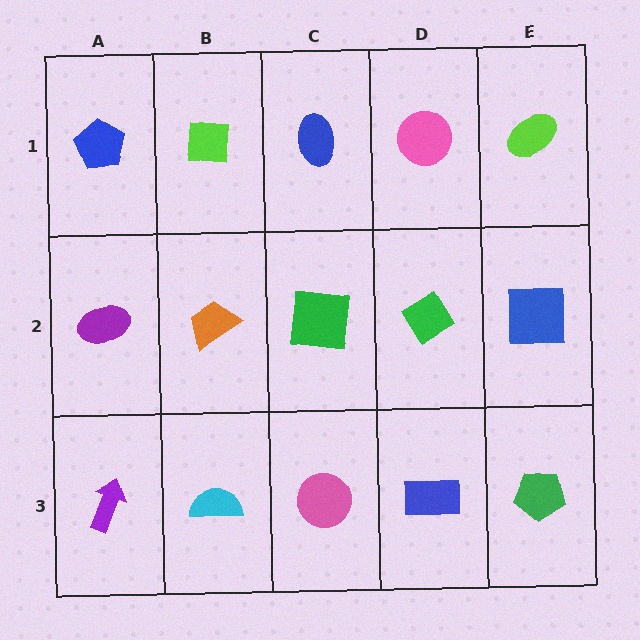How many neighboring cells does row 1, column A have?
2.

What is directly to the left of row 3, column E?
A blue rectangle.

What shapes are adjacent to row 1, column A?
A purple ellipse (row 2, column A), a lime square (row 1, column B).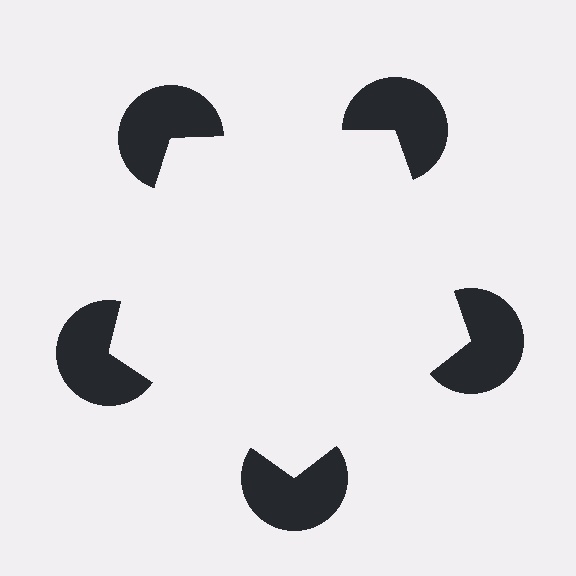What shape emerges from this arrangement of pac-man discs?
An illusory pentagon — its edges are inferred from the aligned wedge cuts in the pac-man discs, not physically drawn.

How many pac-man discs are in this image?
There are 5 — one at each vertex of the illusory pentagon.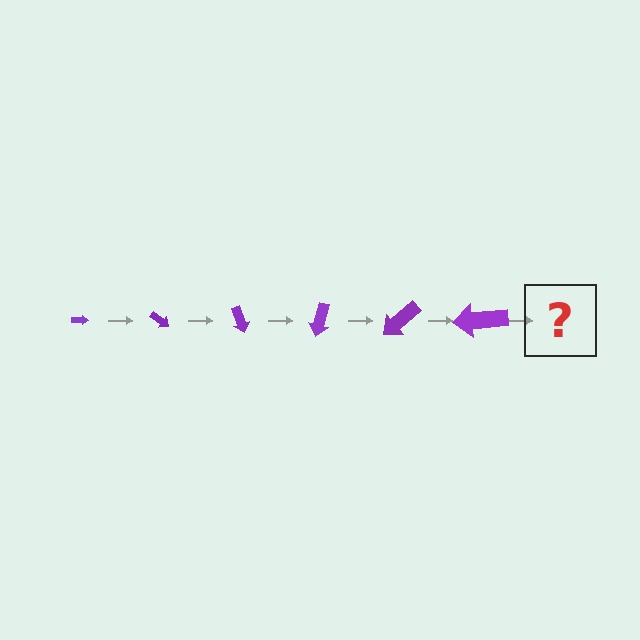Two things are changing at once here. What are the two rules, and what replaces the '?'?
The two rules are that the arrow grows larger each step and it rotates 35 degrees each step. The '?' should be an arrow, larger than the previous one and rotated 210 degrees from the start.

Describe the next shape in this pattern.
It should be an arrow, larger than the previous one and rotated 210 degrees from the start.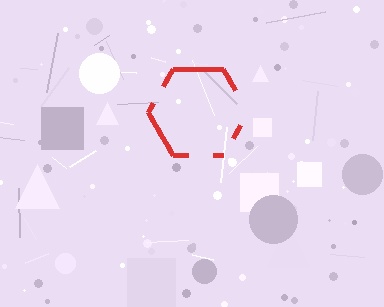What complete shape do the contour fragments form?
The contour fragments form a hexagon.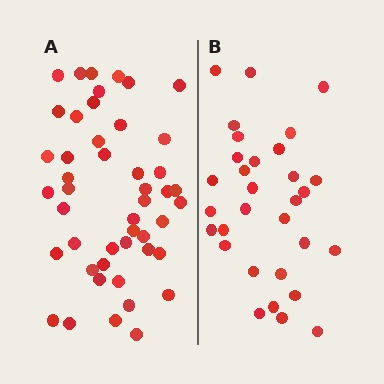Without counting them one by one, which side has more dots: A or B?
Region A (the left region) has more dots.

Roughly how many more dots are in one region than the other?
Region A has approximately 15 more dots than region B.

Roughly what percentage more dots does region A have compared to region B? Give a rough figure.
About 50% more.